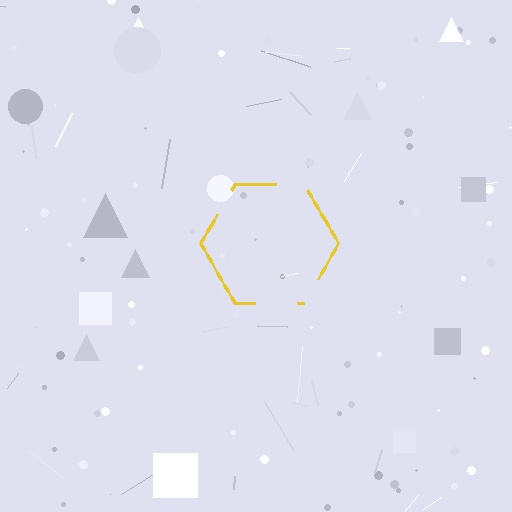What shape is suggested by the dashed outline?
The dashed outline suggests a hexagon.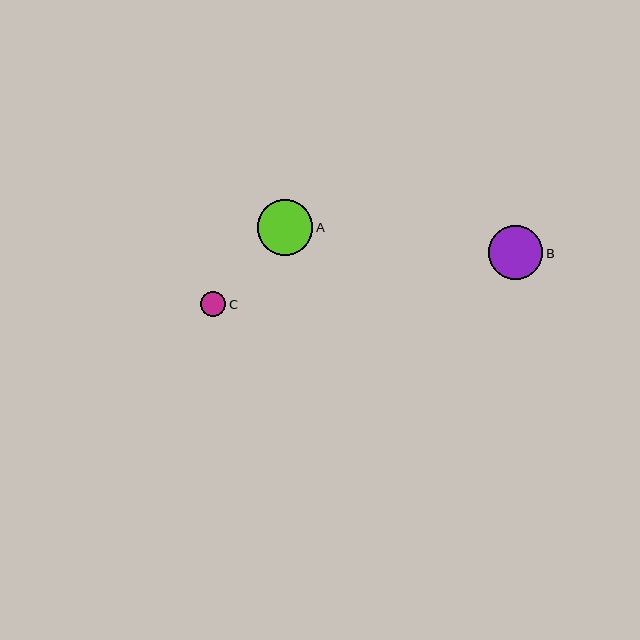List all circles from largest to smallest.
From largest to smallest: A, B, C.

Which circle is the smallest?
Circle C is the smallest with a size of approximately 25 pixels.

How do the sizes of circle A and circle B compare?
Circle A and circle B are approximately the same size.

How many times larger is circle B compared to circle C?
Circle B is approximately 2.1 times the size of circle C.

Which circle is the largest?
Circle A is the largest with a size of approximately 55 pixels.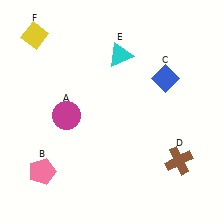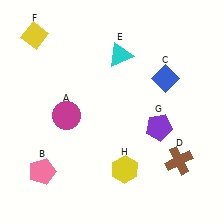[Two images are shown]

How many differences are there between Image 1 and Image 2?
There are 2 differences between the two images.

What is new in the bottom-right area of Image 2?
A purple pentagon (G) was added in the bottom-right area of Image 2.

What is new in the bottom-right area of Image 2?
A yellow hexagon (H) was added in the bottom-right area of Image 2.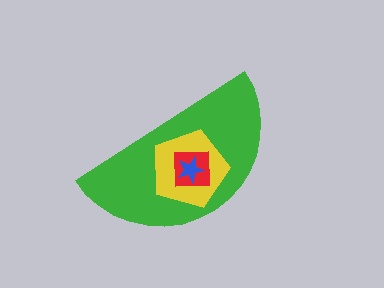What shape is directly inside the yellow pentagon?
The red square.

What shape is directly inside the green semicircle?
The yellow pentagon.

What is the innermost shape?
The blue star.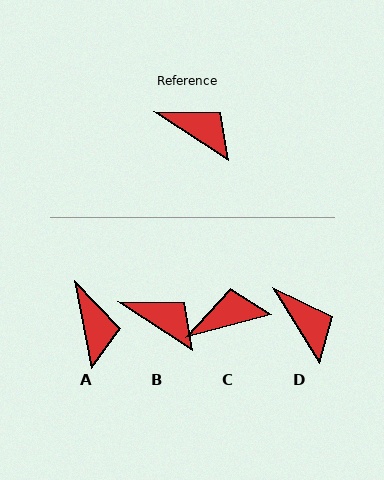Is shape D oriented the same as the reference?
No, it is off by about 25 degrees.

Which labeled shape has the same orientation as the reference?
B.